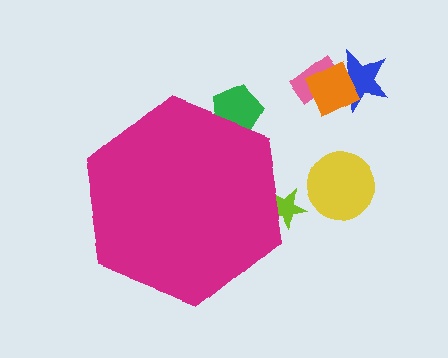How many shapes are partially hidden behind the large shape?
2 shapes are partially hidden.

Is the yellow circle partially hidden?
No, the yellow circle is fully visible.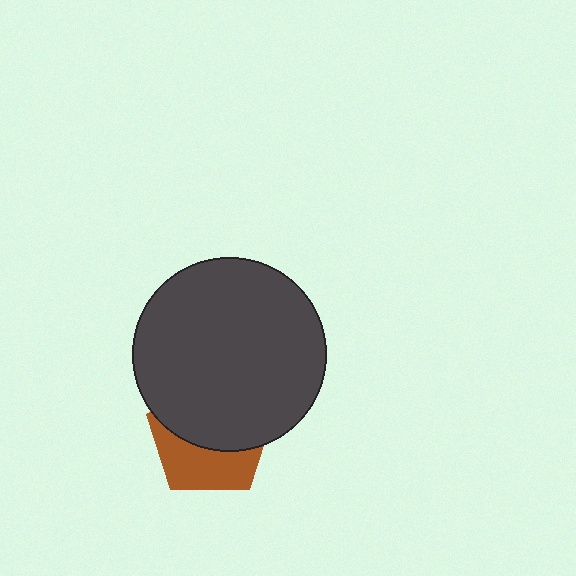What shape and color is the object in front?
The object in front is a dark gray circle.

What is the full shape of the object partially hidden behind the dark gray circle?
The partially hidden object is a brown pentagon.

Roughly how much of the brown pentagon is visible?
A small part of it is visible (roughly 41%).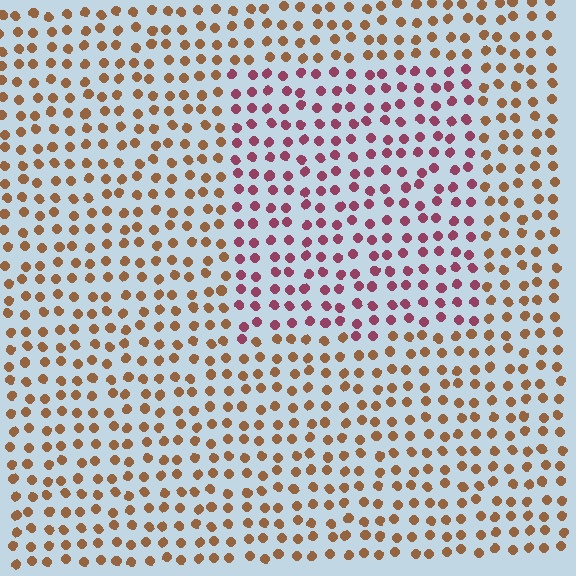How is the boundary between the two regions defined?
The boundary is defined purely by a slight shift in hue (about 50 degrees). Spacing, size, and orientation are identical on both sides.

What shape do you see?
I see a rectangle.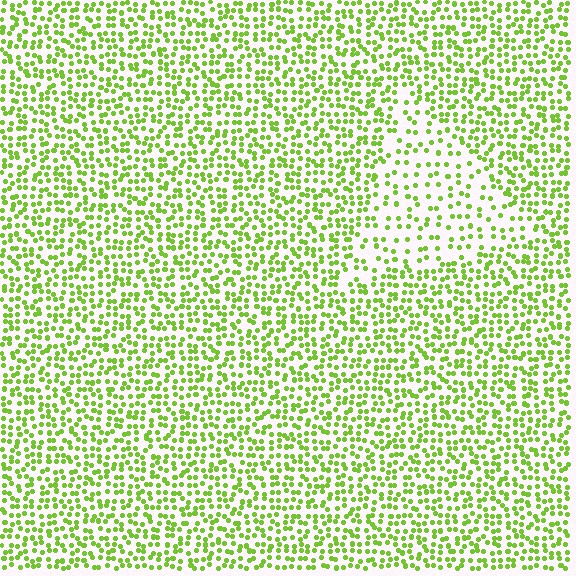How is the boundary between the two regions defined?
The boundary is defined by a change in element density (approximately 2.0x ratio). All elements are the same color, size, and shape.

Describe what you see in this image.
The image contains small lime elements arranged at two different densities. A triangle-shaped region is visible where the elements are less densely packed than the surrounding area.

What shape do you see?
I see a triangle.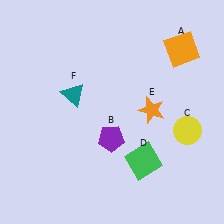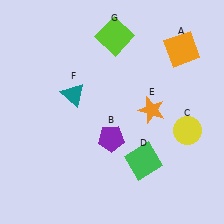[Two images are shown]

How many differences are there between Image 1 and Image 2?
There is 1 difference between the two images.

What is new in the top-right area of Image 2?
A lime square (G) was added in the top-right area of Image 2.